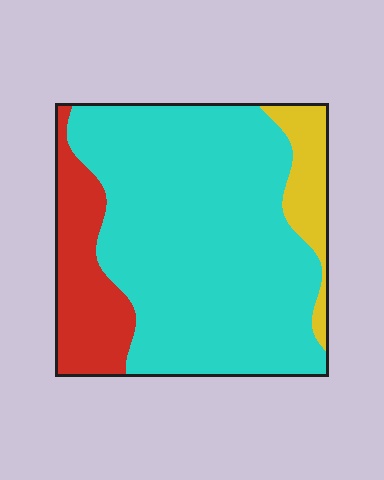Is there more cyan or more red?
Cyan.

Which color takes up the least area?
Yellow, at roughly 10%.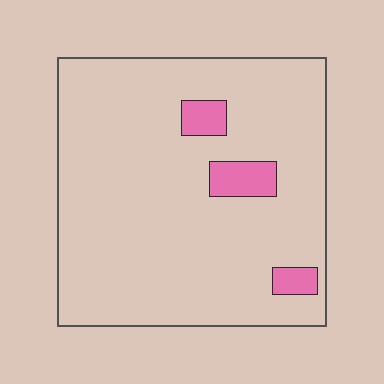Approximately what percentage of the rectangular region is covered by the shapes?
Approximately 5%.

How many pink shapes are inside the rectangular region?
3.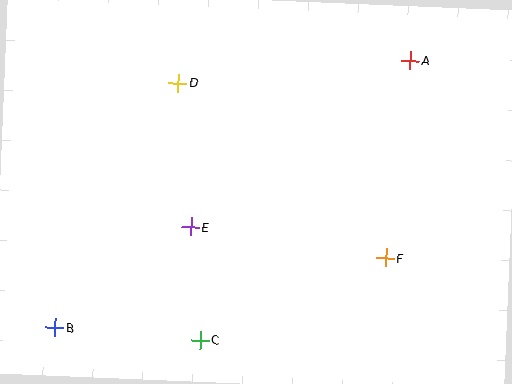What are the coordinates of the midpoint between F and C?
The midpoint between F and C is at (293, 299).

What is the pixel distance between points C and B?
The distance between C and B is 146 pixels.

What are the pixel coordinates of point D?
Point D is at (178, 83).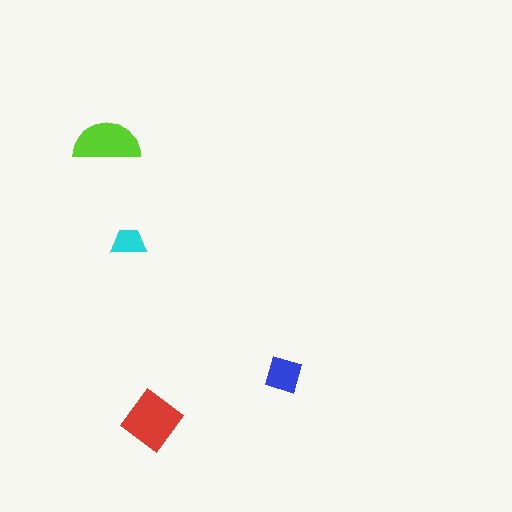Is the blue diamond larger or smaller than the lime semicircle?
Smaller.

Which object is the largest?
The red diamond.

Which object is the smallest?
The cyan trapezoid.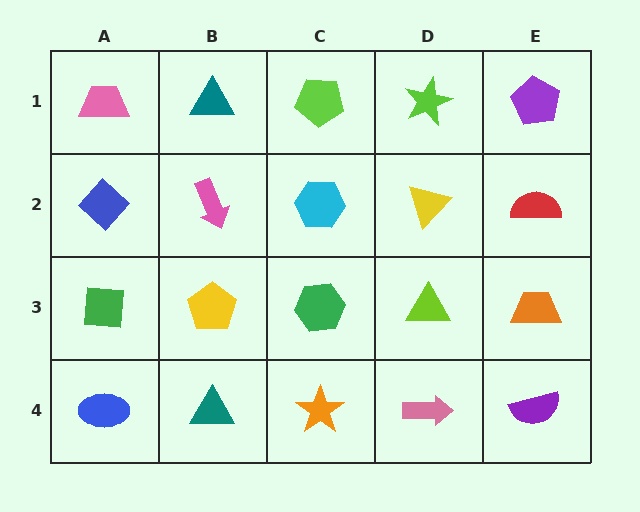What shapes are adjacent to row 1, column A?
A blue diamond (row 2, column A), a teal triangle (row 1, column B).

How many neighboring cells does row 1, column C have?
3.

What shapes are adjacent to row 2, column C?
A lime pentagon (row 1, column C), a green hexagon (row 3, column C), a pink arrow (row 2, column B), a yellow triangle (row 2, column D).